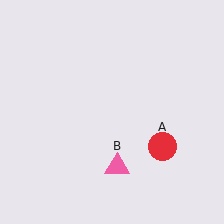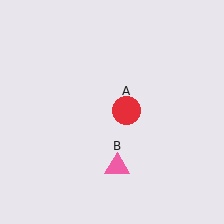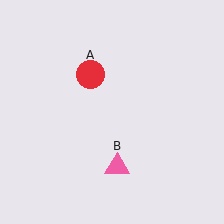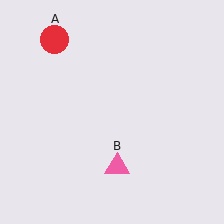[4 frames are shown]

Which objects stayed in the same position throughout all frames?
Pink triangle (object B) remained stationary.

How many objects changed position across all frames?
1 object changed position: red circle (object A).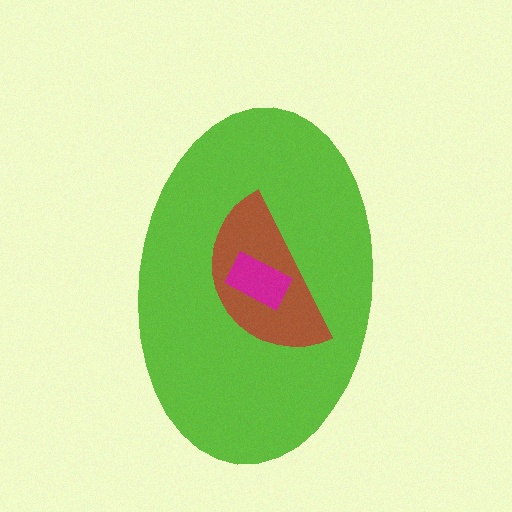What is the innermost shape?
The magenta rectangle.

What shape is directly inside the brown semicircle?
The magenta rectangle.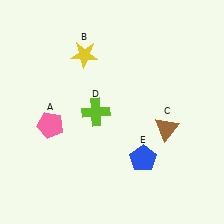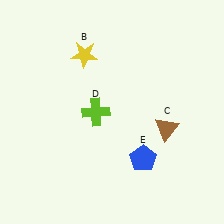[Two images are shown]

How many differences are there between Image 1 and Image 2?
There is 1 difference between the two images.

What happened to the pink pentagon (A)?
The pink pentagon (A) was removed in Image 2. It was in the bottom-left area of Image 1.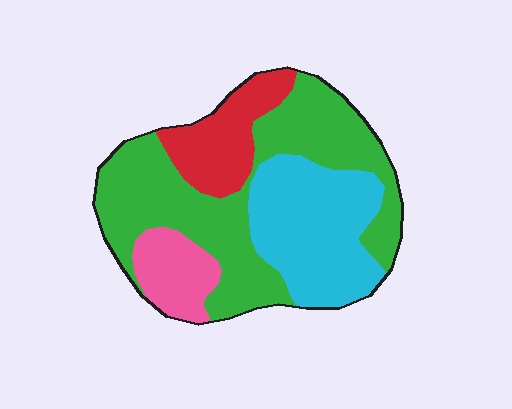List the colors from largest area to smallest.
From largest to smallest: green, cyan, red, pink.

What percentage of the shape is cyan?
Cyan covers around 30% of the shape.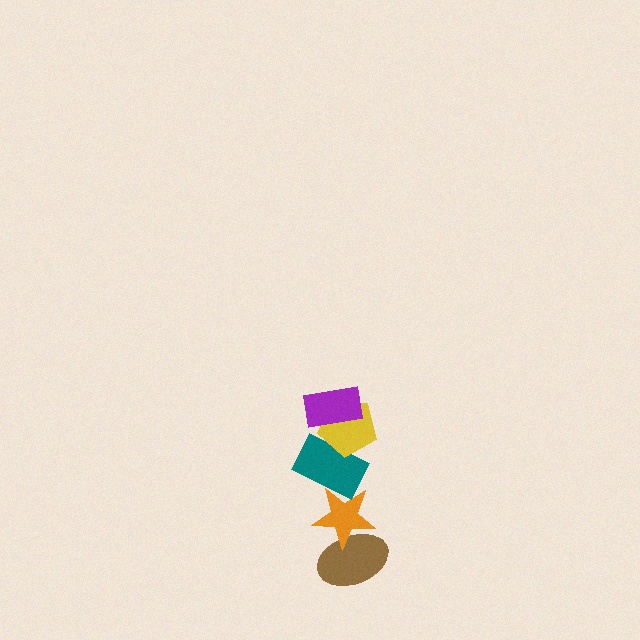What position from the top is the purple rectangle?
The purple rectangle is 1st from the top.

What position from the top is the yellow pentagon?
The yellow pentagon is 2nd from the top.